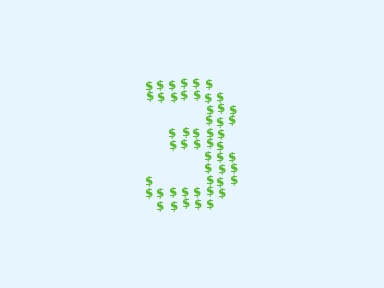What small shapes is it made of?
It is made of small dollar signs.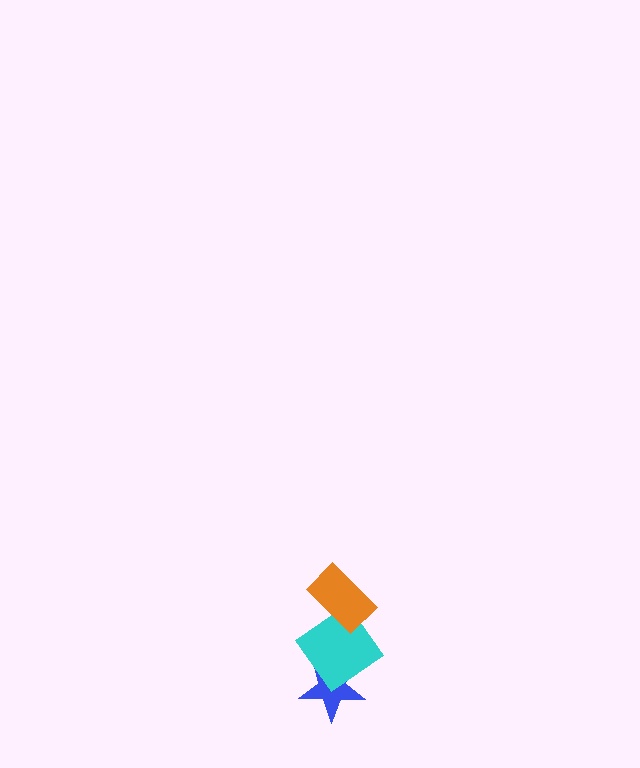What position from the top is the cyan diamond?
The cyan diamond is 2nd from the top.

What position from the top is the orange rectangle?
The orange rectangle is 1st from the top.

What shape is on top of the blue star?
The cyan diamond is on top of the blue star.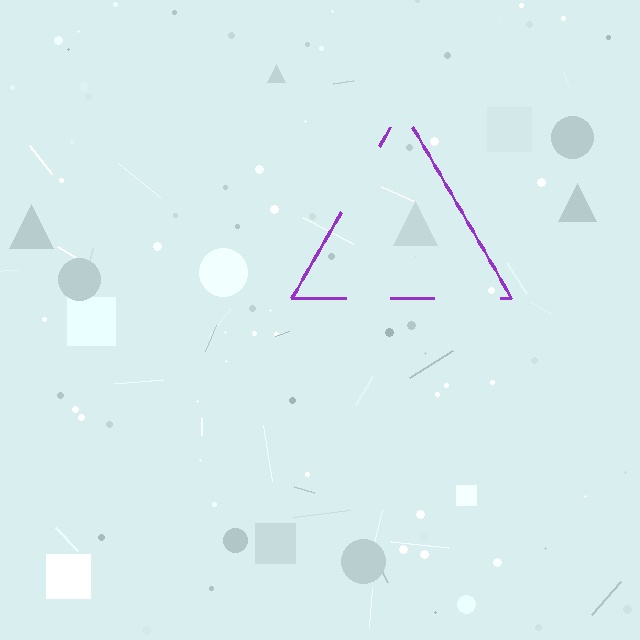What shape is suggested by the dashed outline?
The dashed outline suggests a triangle.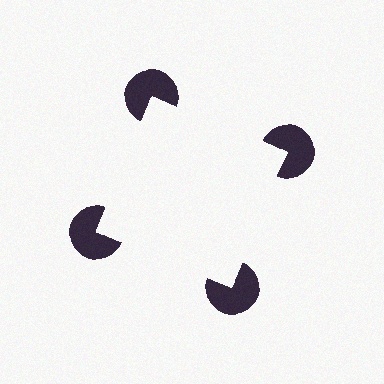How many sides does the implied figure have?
4 sides.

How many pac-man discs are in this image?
There are 4 — one at each vertex of the illusory square.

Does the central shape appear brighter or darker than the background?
It typically appears slightly brighter than the background, even though no actual brightness change is drawn.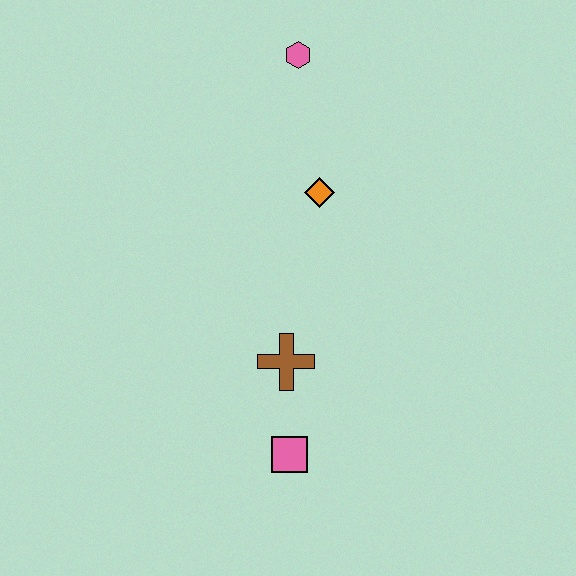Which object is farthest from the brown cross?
The pink hexagon is farthest from the brown cross.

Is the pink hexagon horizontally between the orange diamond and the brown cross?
Yes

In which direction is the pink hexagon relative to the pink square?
The pink hexagon is above the pink square.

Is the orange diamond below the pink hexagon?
Yes